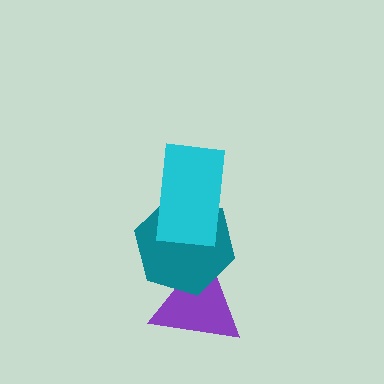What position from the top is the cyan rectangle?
The cyan rectangle is 1st from the top.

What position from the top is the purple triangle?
The purple triangle is 3rd from the top.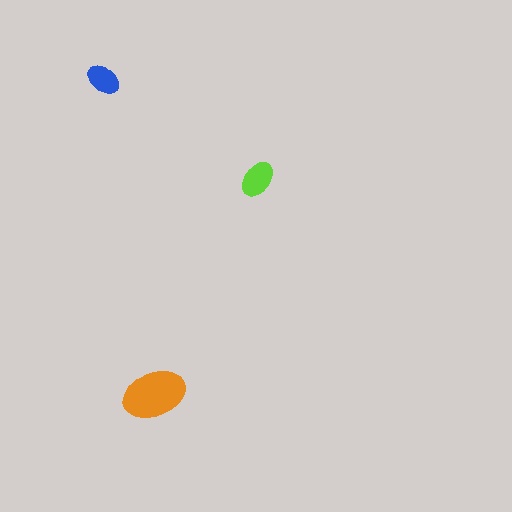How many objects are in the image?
There are 3 objects in the image.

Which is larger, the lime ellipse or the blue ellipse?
The lime one.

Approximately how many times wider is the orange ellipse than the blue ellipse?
About 2 times wider.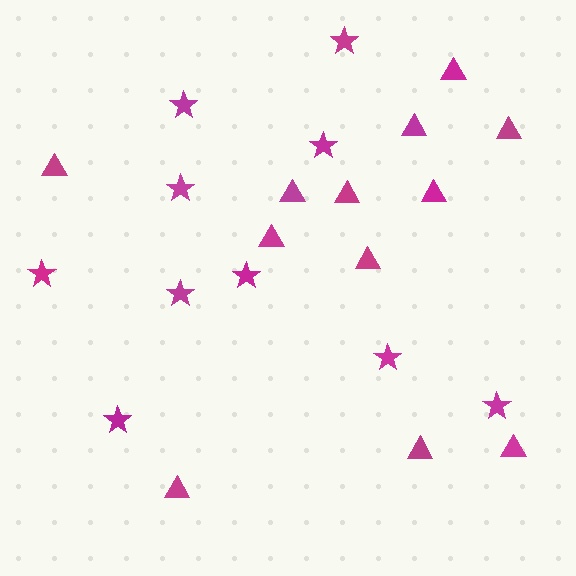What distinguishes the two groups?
There are 2 groups: one group of stars (10) and one group of triangles (12).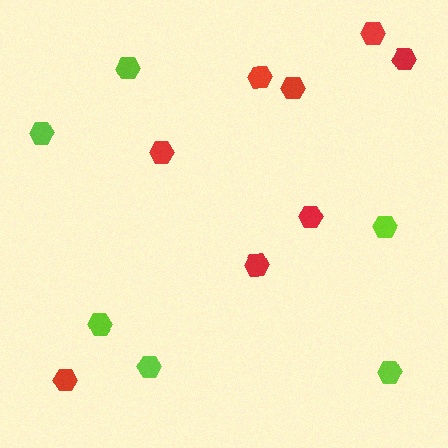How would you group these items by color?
There are 2 groups: one group of red hexagons (8) and one group of lime hexagons (6).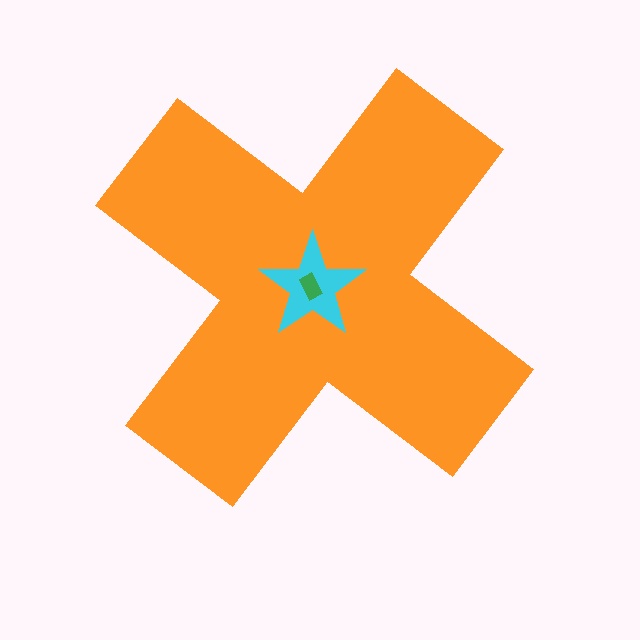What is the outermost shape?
The orange cross.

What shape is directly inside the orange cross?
The cyan star.